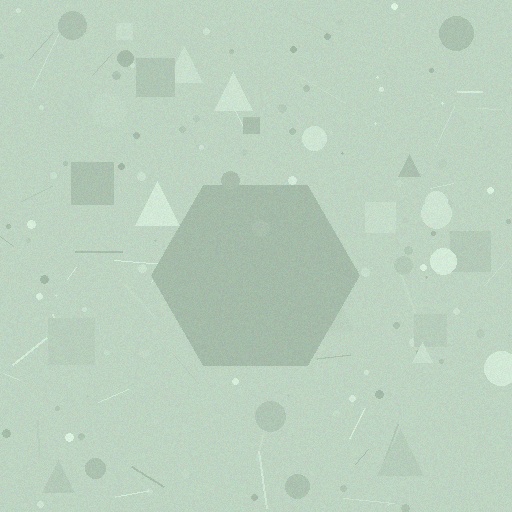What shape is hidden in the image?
A hexagon is hidden in the image.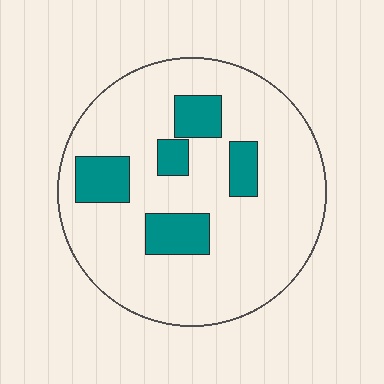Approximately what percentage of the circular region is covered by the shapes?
Approximately 20%.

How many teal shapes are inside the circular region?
5.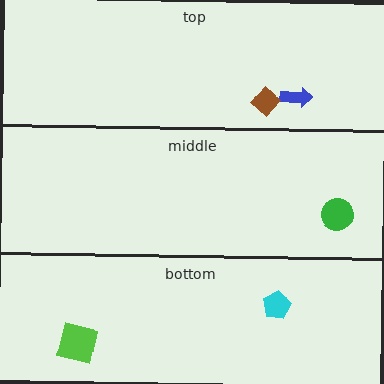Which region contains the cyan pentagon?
The bottom region.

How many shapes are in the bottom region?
2.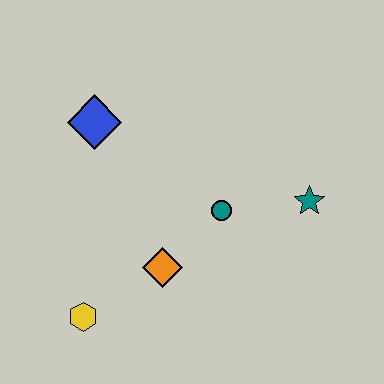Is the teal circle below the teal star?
Yes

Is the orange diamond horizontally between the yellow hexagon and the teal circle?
Yes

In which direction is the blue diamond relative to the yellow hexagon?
The blue diamond is above the yellow hexagon.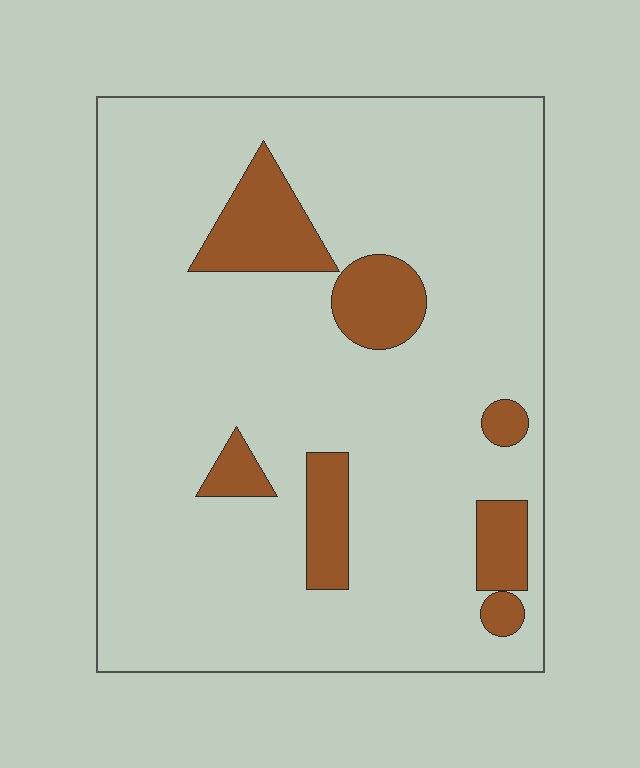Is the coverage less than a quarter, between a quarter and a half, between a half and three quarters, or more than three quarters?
Less than a quarter.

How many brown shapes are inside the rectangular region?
7.